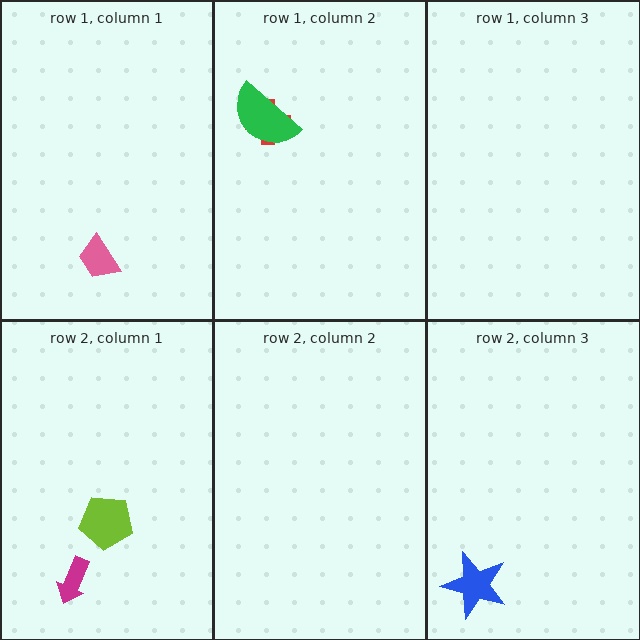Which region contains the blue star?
The row 2, column 3 region.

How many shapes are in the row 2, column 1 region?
2.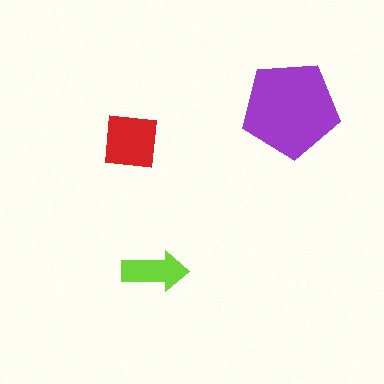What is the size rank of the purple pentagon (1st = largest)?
1st.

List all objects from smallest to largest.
The lime arrow, the red square, the purple pentagon.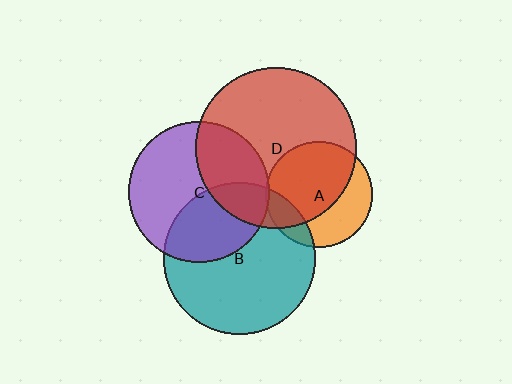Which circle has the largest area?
Circle D (red).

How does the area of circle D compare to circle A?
Approximately 2.3 times.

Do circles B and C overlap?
Yes.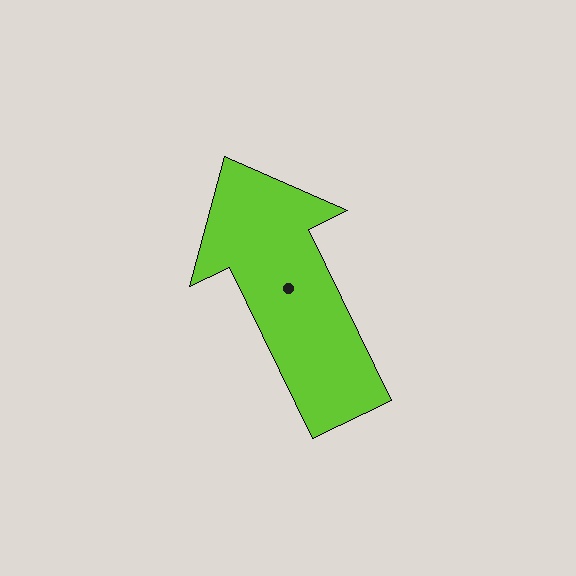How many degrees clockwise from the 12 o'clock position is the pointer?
Approximately 334 degrees.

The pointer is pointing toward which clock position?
Roughly 11 o'clock.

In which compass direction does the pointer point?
Northwest.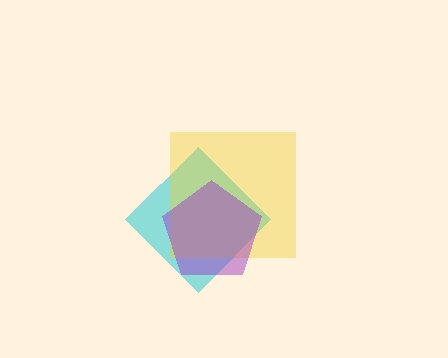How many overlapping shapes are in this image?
There are 3 overlapping shapes in the image.